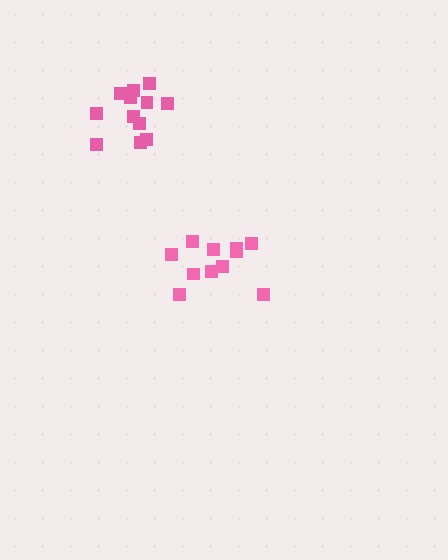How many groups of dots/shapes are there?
There are 2 groups.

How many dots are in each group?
Group 1: 11 dots, Group 2: 12 dots (23 total).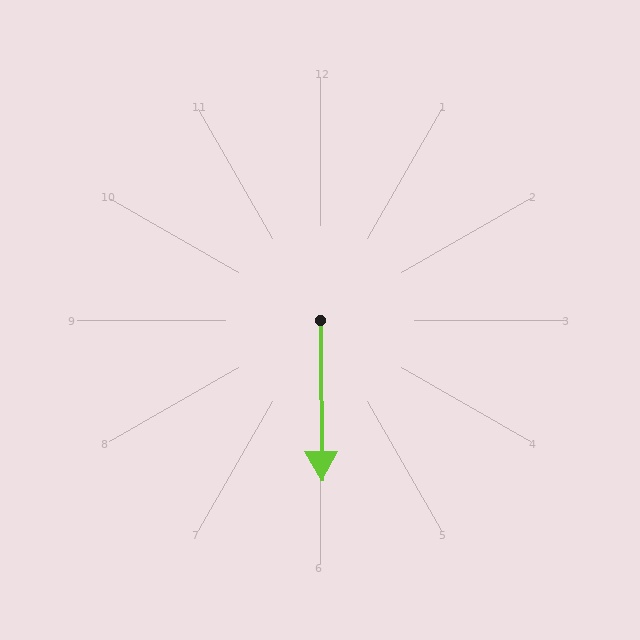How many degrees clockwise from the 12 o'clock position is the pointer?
Approximately 180 degrees.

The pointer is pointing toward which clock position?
Roughly 6 o'clock.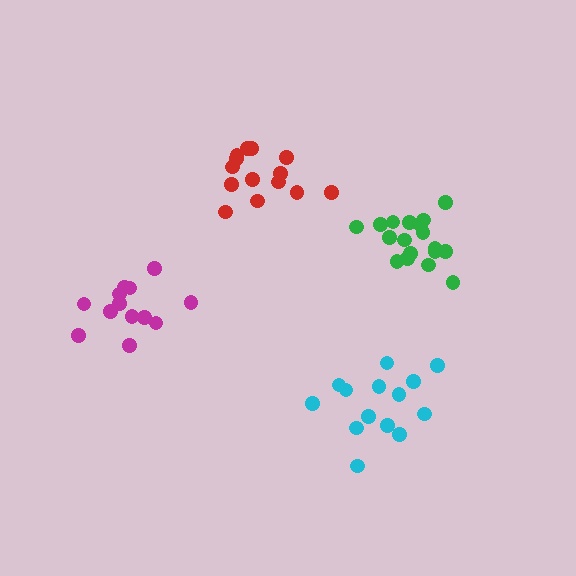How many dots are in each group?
Group 1: 13 dots, Group 2: 14 dots, Group 3: 14 dots, Group 4: 18 dots (59 total).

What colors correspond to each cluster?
The clusters are colored: magenta, cyan, red, green.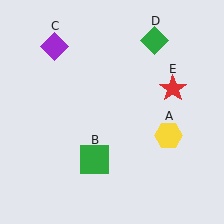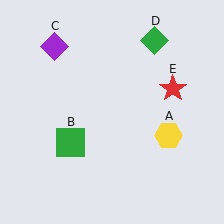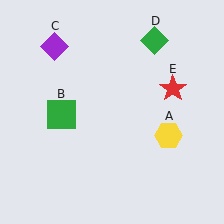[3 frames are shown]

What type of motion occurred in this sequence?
The green square (object B) rotated clockwise around the center of the scene.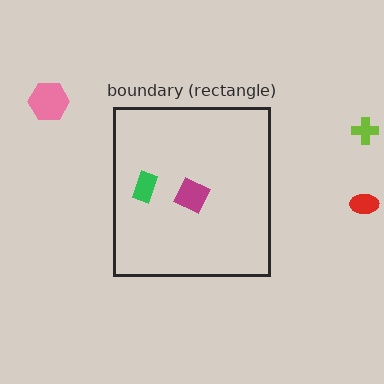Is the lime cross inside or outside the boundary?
Outside.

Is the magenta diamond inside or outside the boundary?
Inside.